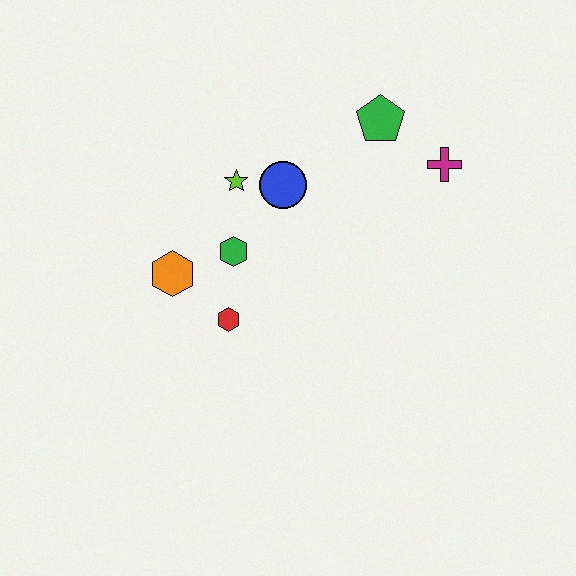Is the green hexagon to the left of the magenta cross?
Yes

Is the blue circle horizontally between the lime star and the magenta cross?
Yes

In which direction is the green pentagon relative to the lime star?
The green pentagon is to the right of the lime star.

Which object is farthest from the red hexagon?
The magenta cross is farthest from the red hexagon.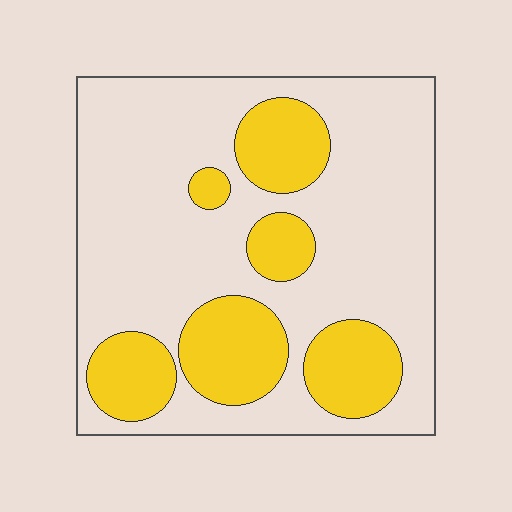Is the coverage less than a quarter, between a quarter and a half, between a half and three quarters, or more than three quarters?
Between a quarter and a half.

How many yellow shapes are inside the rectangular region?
6.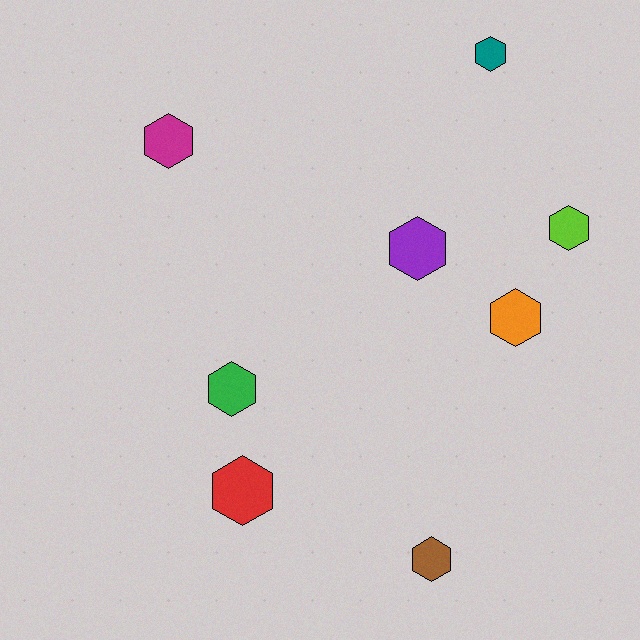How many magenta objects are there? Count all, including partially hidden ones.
There is 1 magenta object.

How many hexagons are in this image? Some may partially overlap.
There are 8 hexagons.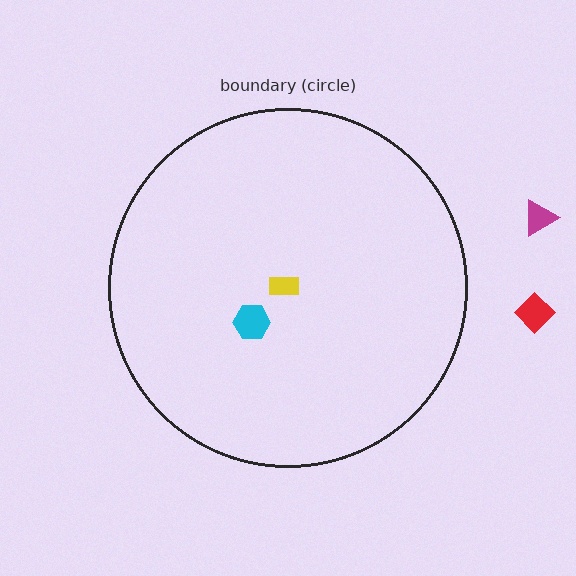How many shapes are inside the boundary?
2 inside, 2 outside.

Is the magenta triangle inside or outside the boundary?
Outside.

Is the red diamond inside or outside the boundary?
Outside.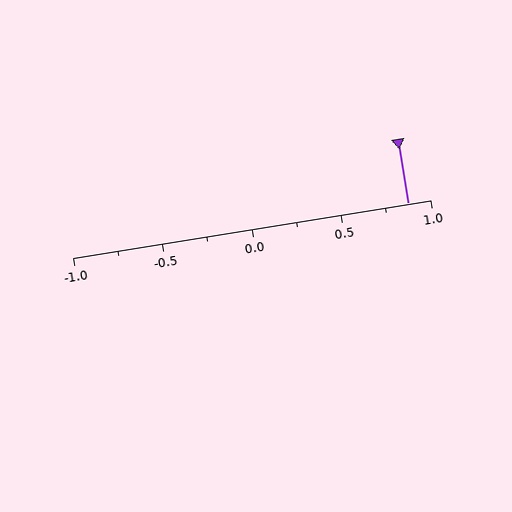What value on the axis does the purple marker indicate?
The marker indicates approximately 0.88.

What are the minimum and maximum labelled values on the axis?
The axis runs from -1.0 to 1.0.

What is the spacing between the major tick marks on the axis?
The major ticks are spaced 0.5 apart.